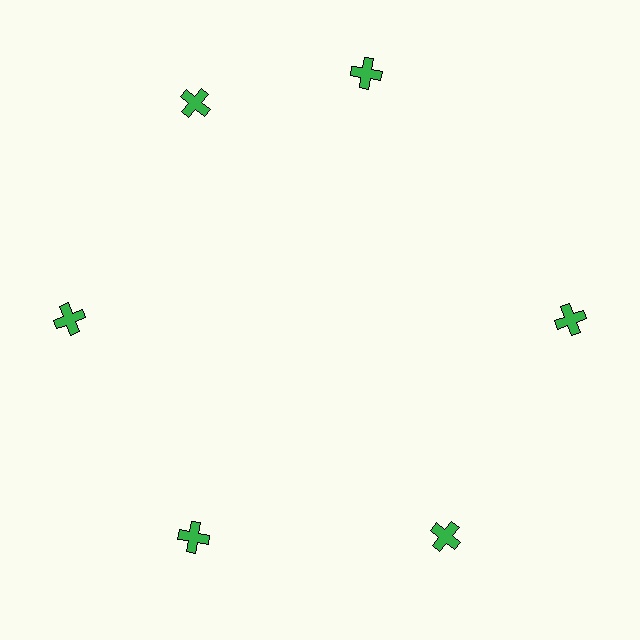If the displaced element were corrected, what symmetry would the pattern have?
It would have 6-fold rotational symmetry — the pattern would map onto itself every 60 degrees.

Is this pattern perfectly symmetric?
No. The 6 green crosses are arranged in a ring, but one element near the 1 o'clock position is rotated out of alignment along the ring, breaking the 6-fold rotational symmetry.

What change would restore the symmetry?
The symmetry would be restored by rotating it back into even spacing with its neighbors so that all 6 crosses sit at equal angles and equal distance from the center.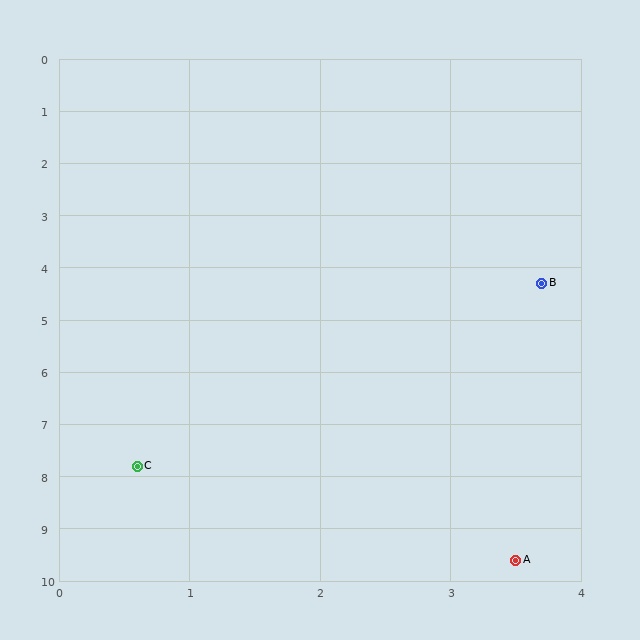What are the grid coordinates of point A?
Point A is at approximately (3.5, 9.6).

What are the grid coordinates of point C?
Point C is at approximately (0.6, 7.8).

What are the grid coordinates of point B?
Point B is at approximately (3.7, 4.3).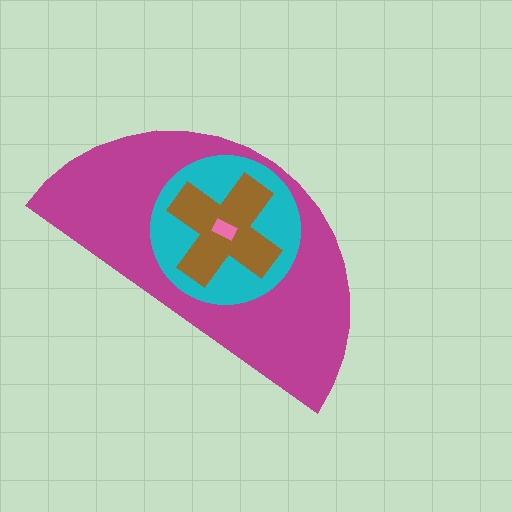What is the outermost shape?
The magenta semicircle.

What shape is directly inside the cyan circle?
The brown cross.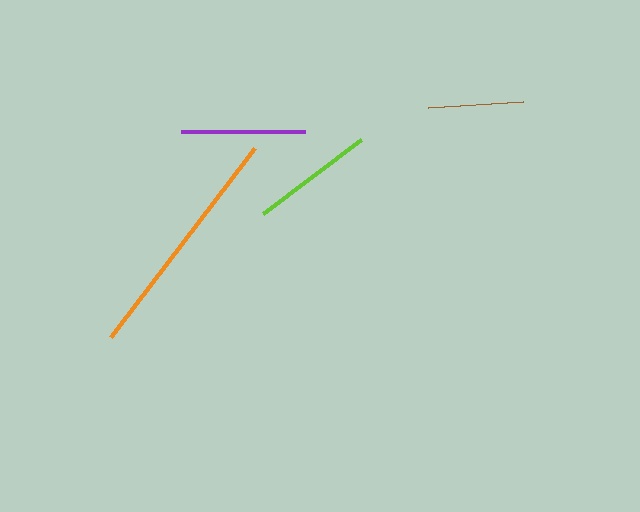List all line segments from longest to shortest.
From longest to shortest: orange, purple, lime, brown.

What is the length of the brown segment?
The brown segment is approximately 96 pixels long.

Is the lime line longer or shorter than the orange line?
The orange line is longer than the lime line.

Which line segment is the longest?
The orange line is the longest at approximately 238 pixels.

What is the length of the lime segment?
The lime segment is approximately 123 pixels long.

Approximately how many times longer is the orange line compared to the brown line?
The orange line is approximately 2.5 times the length of the brown line.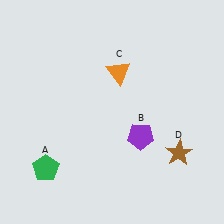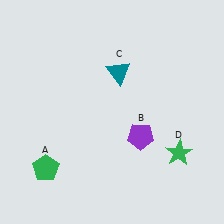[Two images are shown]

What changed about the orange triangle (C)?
In Image 1, C is orange. In Image 2, it changed to teal.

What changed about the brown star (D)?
In Image 1, D is brown. In Image 2, it changed to green.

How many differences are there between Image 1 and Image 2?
There are 2 differences between the two images.